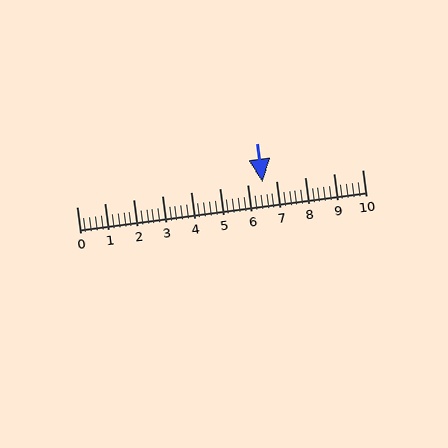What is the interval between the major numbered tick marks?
The major tick marks are spaced 1 units apart.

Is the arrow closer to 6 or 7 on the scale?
The arrow is closer to 7.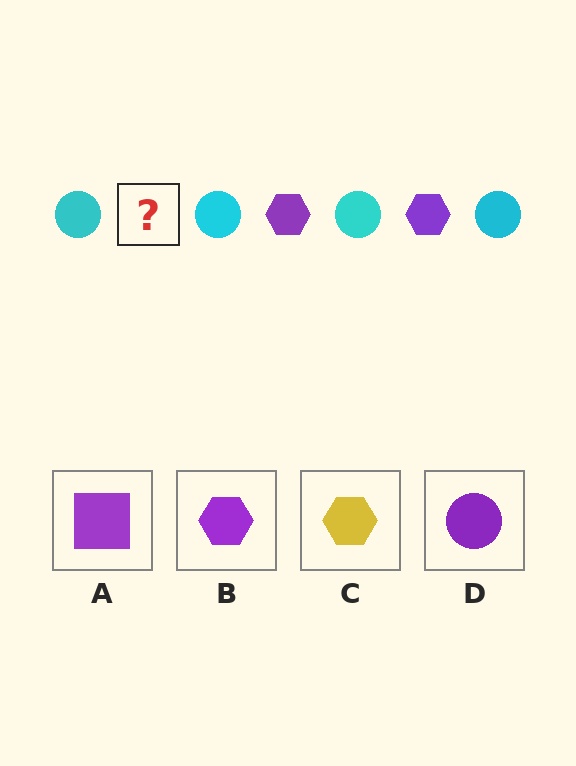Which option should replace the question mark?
Option B.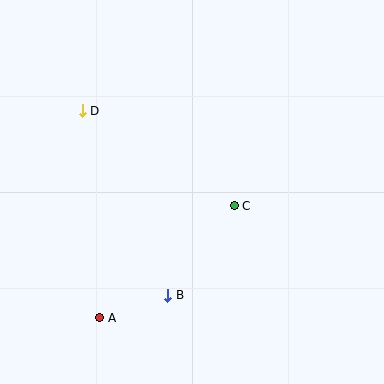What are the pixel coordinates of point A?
Point A is at (100, 318).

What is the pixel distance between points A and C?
The distance between A and C is 175 pixels.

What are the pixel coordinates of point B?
Point B is at (168, 295).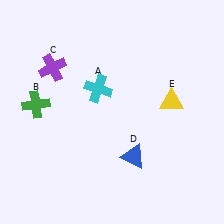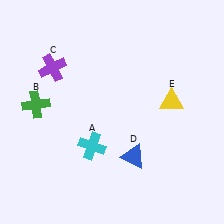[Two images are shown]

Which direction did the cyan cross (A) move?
The cyan cross (A) moved down.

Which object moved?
The cyan cross (A) moved down.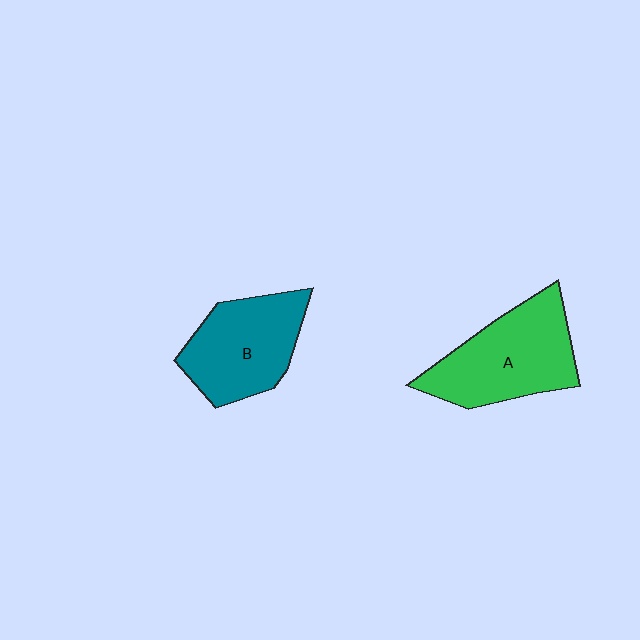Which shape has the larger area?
Shape A (green).